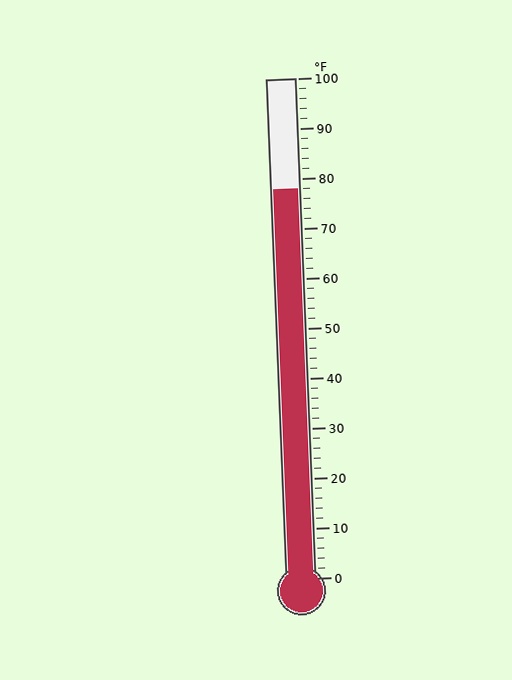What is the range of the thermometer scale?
The thermometer scale ranges from 0°F to 100°F.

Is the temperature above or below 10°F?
The temperature is above 10°F.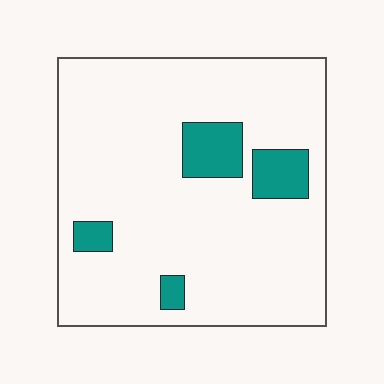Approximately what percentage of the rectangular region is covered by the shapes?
Approximately 10%.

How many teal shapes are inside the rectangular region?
4.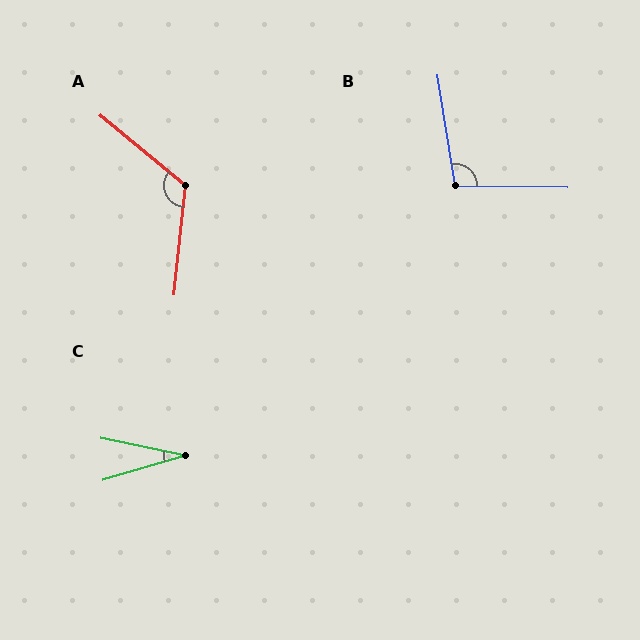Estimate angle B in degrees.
Approximately 100 degrees.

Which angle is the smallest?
C, at approximately 28 degrees.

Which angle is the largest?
A, at approximately 124 degrees.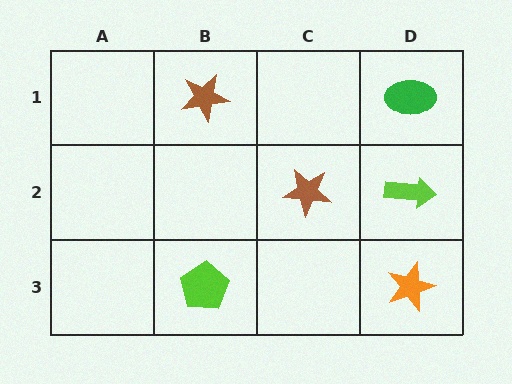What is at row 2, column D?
A lime arrow.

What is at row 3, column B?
A lime pentagon.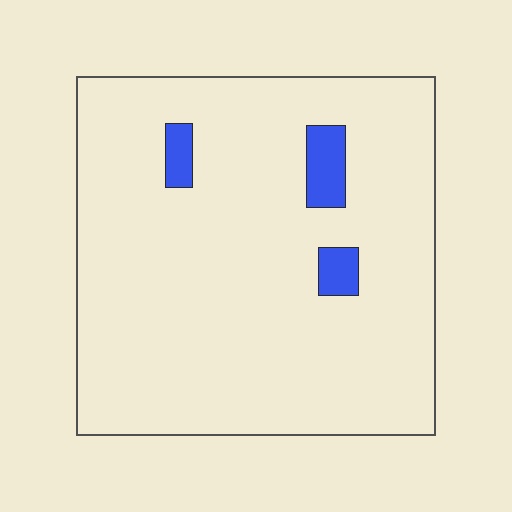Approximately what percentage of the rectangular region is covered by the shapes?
Approximately 5%.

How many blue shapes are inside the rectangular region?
3.